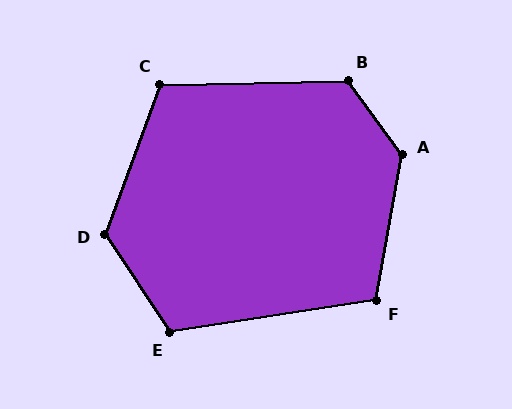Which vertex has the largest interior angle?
A, at approximately 134 degrees.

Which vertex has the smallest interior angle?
F, at approximately 109 degrees.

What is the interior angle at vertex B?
Approximately 125 degrees (obtuse).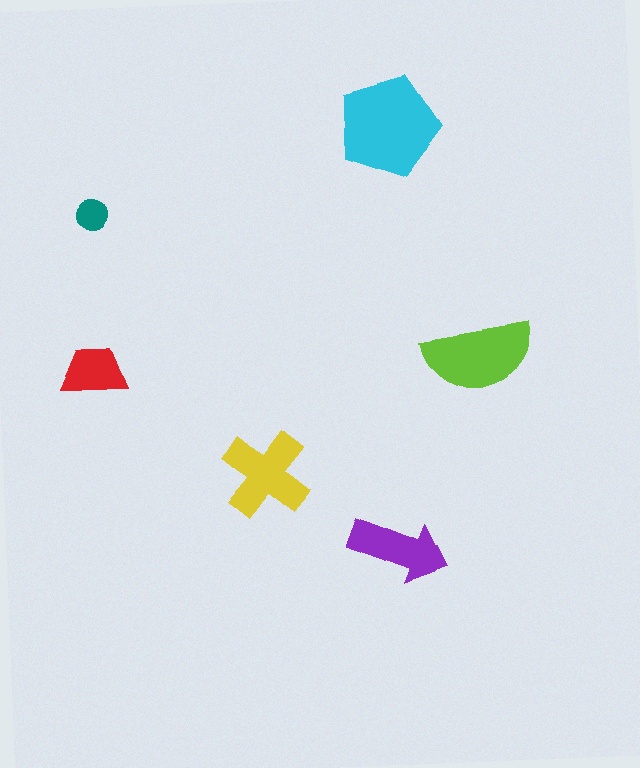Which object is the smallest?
The teal circle.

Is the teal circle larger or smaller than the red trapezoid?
Smaller.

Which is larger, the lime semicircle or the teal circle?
The lime semicircle.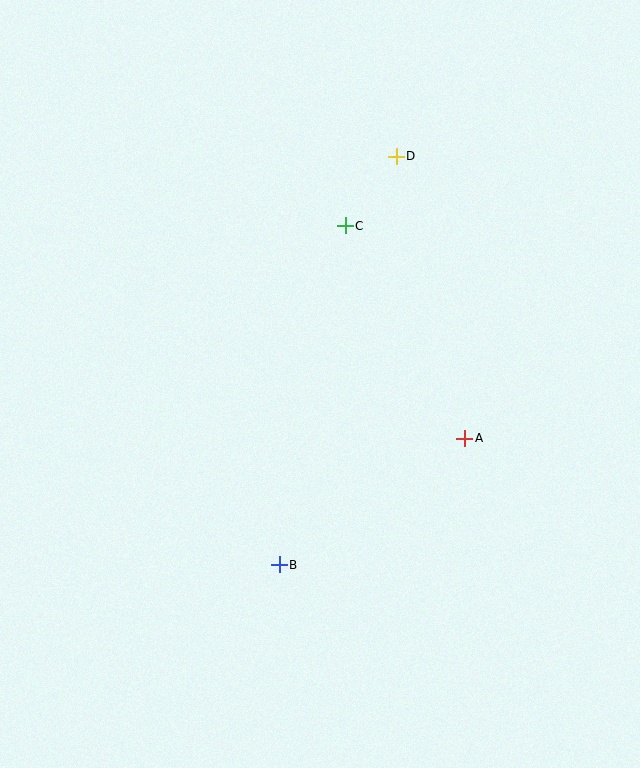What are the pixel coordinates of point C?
Point C is at (345, 226).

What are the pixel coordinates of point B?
Point B is at (279, 565).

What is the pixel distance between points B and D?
The distance between B and D is 425 pixels.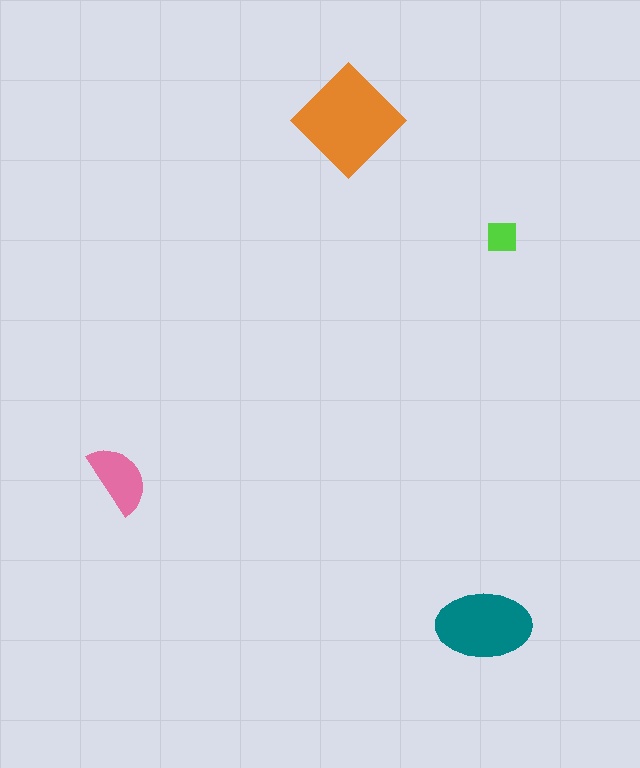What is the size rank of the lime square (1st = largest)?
4th.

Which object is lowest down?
The teal ellipse is bottommost.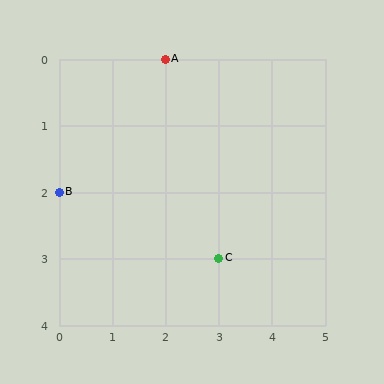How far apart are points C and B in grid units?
Points C and B are 3 columns and 1 row apart (about 3.2 grid units diagonally).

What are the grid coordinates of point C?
Point C is at grid coordinates (3, 3).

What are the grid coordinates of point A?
Point A is at grid coordinates (2, 0).